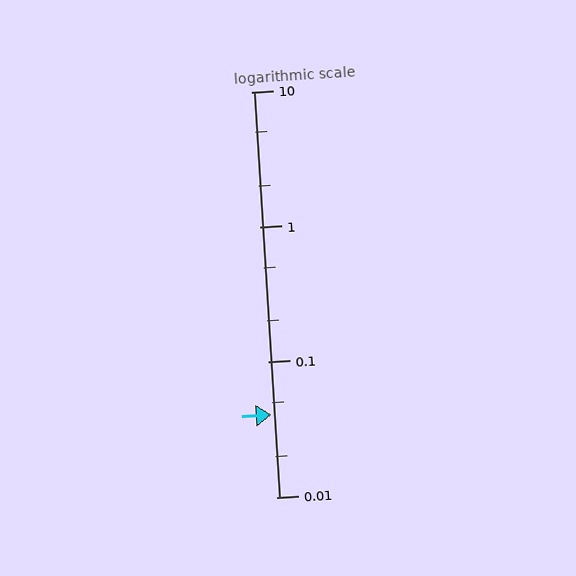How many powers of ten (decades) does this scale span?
The scale spans 3 decades, from 0.01 to 10.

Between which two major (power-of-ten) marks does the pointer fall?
The pointer is between 0.01 and 0.1.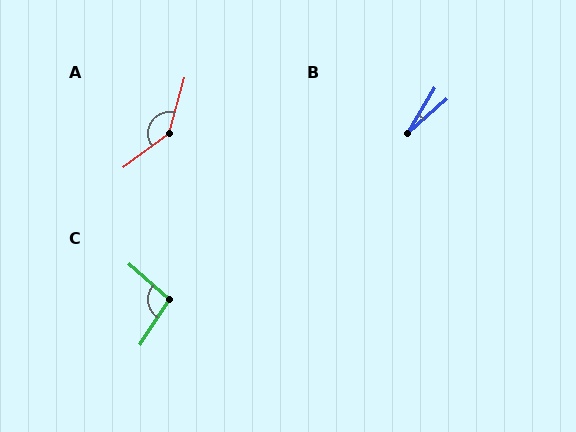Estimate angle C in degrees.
Approximately 99 degrees.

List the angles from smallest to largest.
B (18°), C (99°), A (142°).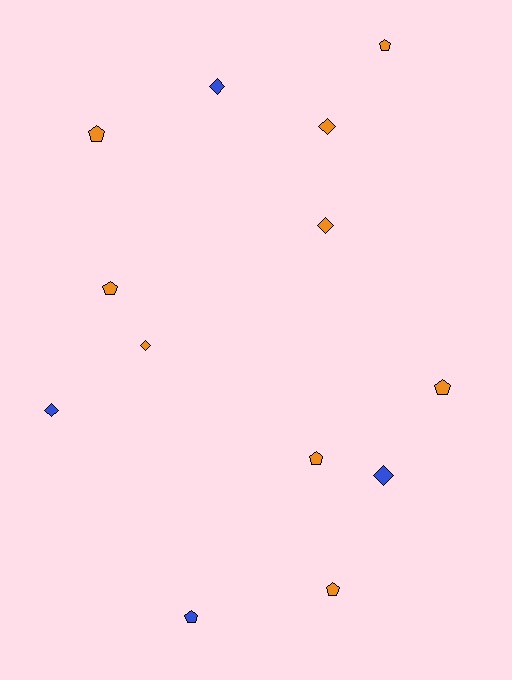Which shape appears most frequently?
Pentagon, with 7 objects.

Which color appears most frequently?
Orange, with 9 objects.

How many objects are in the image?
There are 13 objects.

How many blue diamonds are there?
There are 3 blue diamonds.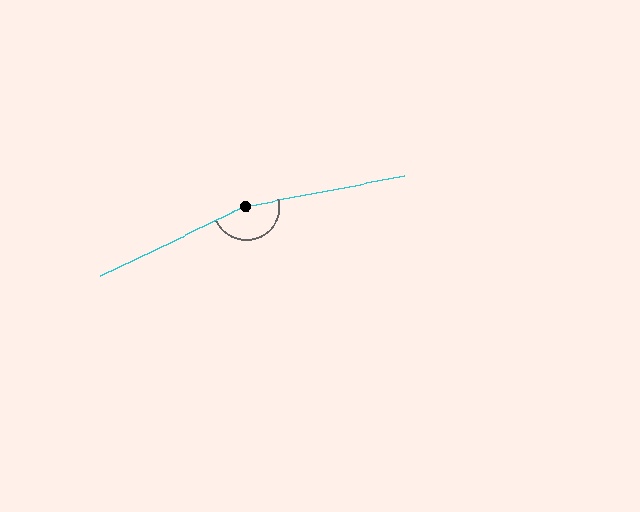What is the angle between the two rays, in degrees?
Approximately 165 degrees.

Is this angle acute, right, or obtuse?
It is obtuse.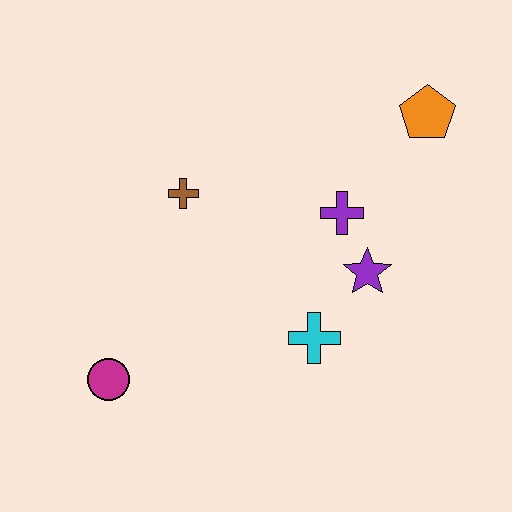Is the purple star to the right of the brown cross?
Yes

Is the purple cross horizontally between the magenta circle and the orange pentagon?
Yes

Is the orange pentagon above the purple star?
Yes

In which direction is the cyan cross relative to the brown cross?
The cyan cross is below the brown cross.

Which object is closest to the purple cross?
The purple star is closest to the purple cross.